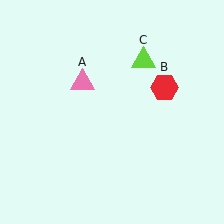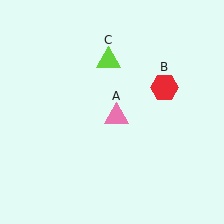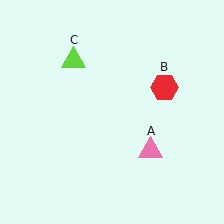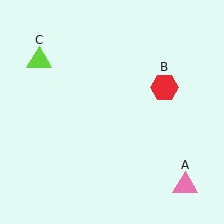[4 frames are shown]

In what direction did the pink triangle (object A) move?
The pink triangle (object A) moved down and to the right.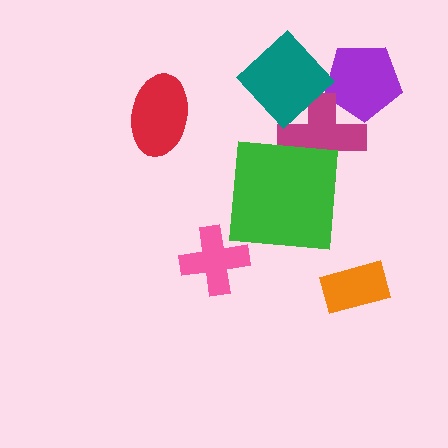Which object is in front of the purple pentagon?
The magenta cross is in front of the purple pentagon.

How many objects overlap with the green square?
1 object overlaps with the green square.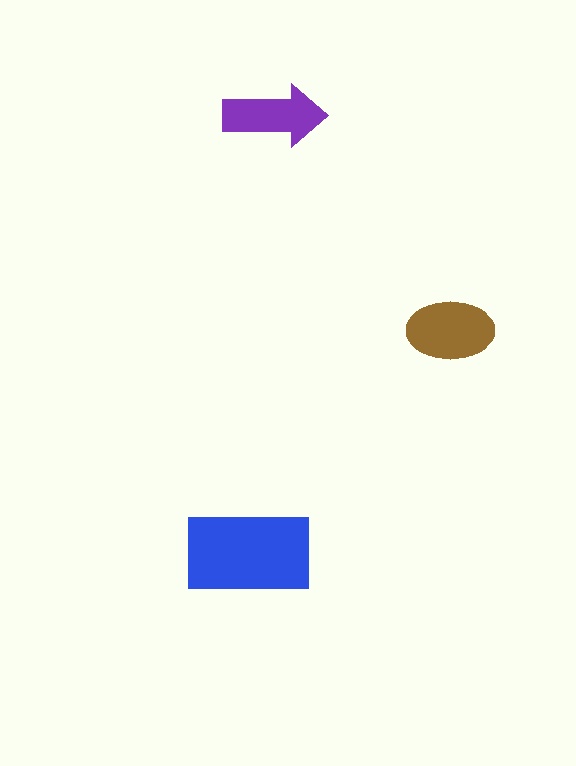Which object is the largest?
The blue rectangle.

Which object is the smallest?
The purple arrow.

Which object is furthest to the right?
The brown ellipse is rightmost.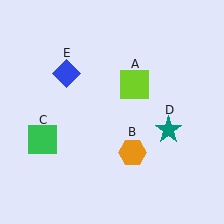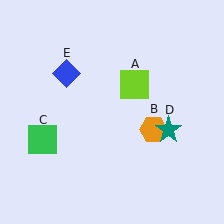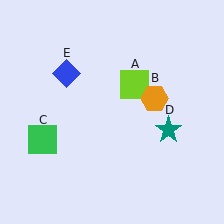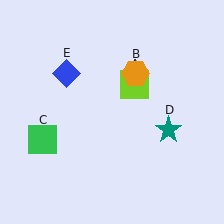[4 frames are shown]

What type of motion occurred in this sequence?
The orange hexagon (object B) rotated counterclockwise around the center of the scene.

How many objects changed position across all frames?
1 object changed position: orange hexagon (object B).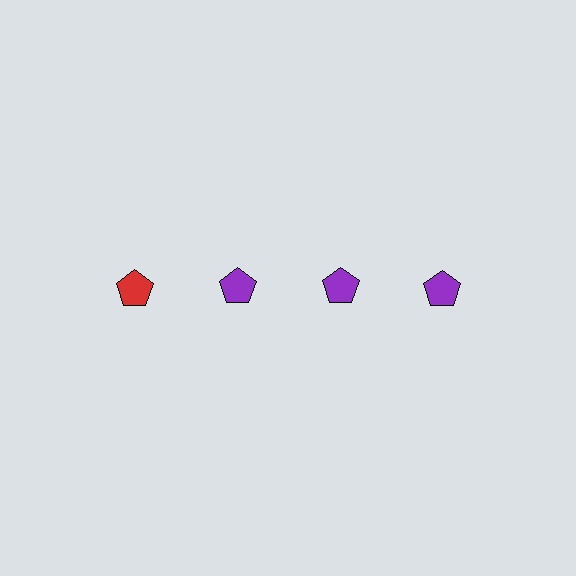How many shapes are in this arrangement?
There are 4 shapes arranged in a grid pattern.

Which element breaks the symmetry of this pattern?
The red pentagon in the top row, leftmost column breaks the symmetry. All other shapes are purple pentagons.